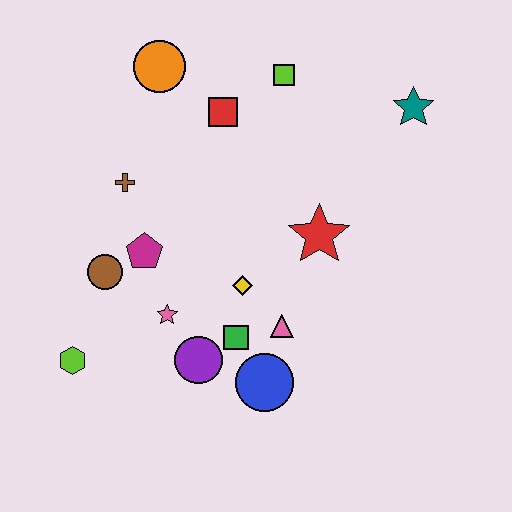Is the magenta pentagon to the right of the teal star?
No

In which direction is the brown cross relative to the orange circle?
The brown cross is below the orange circle.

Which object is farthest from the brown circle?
The teal star is farthest from the brown circle.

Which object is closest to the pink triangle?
The green square is closest to the pink triangle.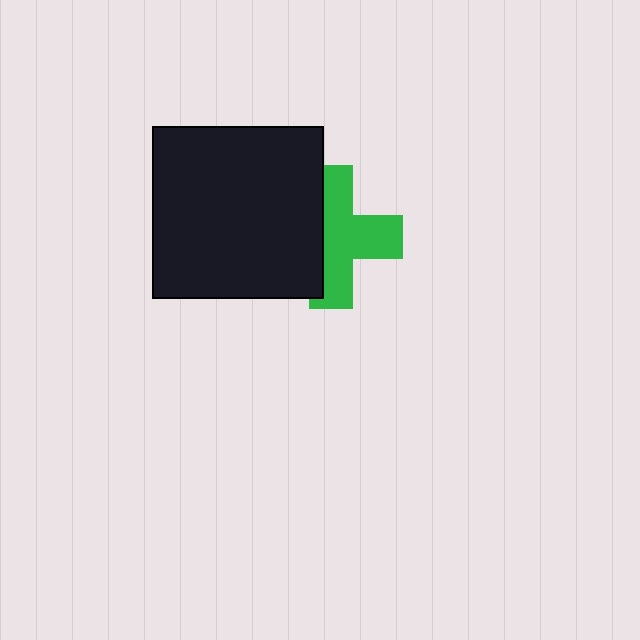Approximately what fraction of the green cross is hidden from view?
Roughly 38% of the green cross is hidden behind the black square.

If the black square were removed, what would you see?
You would see the complete green cross.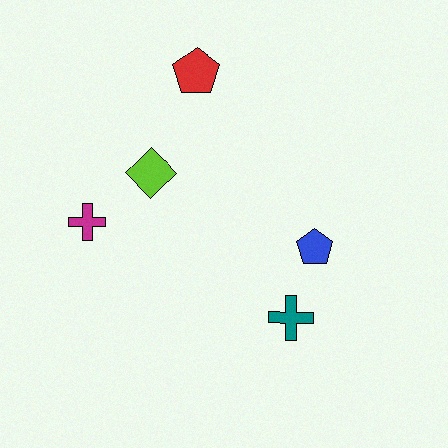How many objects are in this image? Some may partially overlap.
There are 5 objects.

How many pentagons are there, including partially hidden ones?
There are 2 pentagons.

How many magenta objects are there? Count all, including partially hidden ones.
There is 1 magenta object.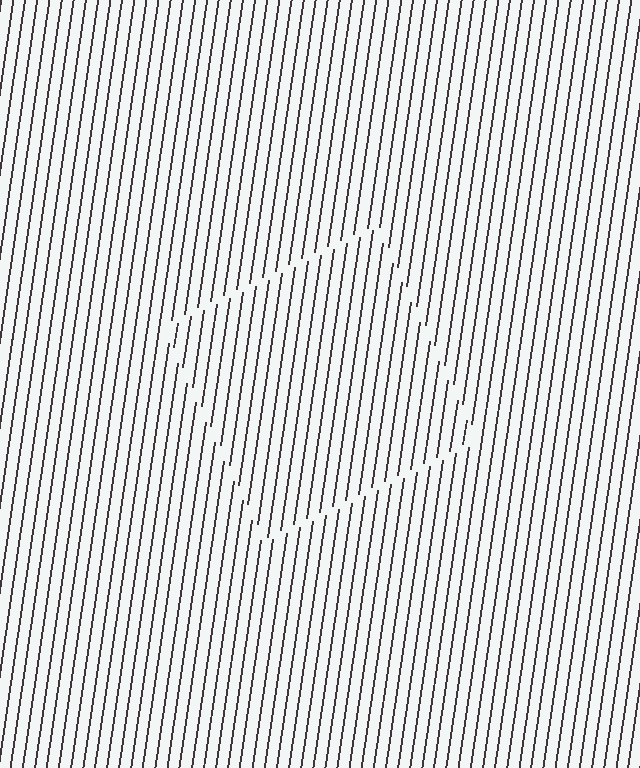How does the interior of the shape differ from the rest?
The interior of the shape contains the same grating, shifted by half a period — the contour is defined by the phase discontinuity where line-ends from the inner and outer gratings abut.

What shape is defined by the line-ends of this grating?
An illusory square. The interior of the shape contains the same grating, shifted by half a period — the contour is defined by the phase discontinuity where line-ends from the inner and outer gratings abut.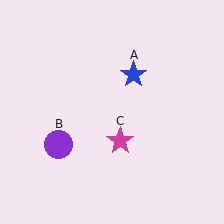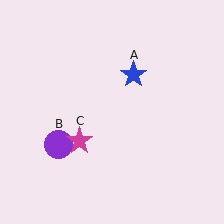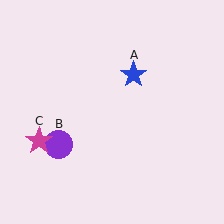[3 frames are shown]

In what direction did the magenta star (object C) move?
The magenta star (object C) moved left.